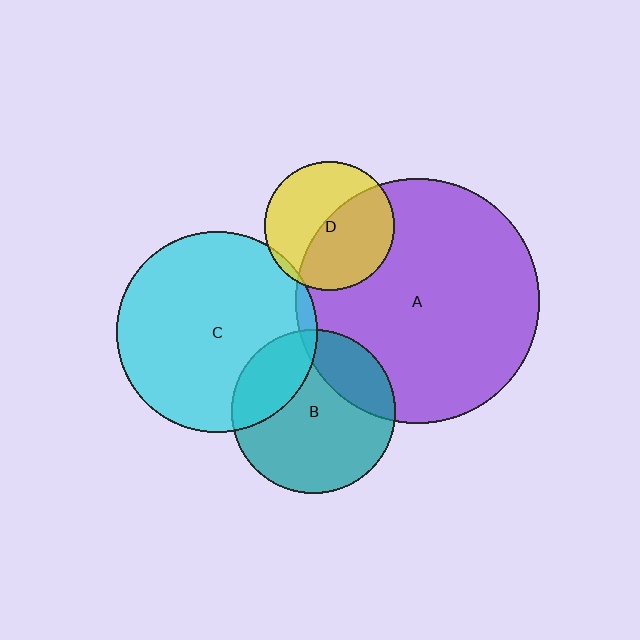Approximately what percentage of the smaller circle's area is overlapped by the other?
Approximately 25%.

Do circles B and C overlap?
Yes.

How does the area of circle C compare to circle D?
Approximately 2.4 times.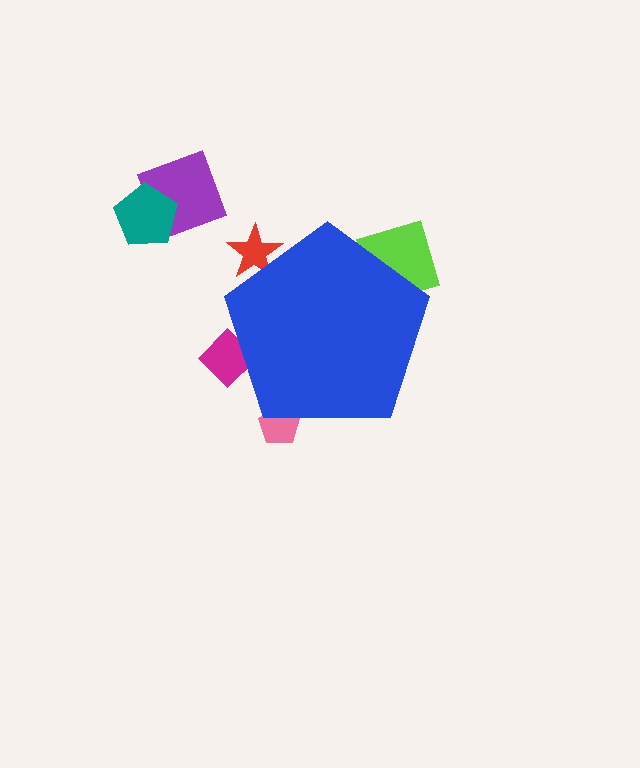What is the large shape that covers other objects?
A blue pentagon.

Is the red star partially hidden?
Yes, the red star is partially hidden behind the blue pentagon.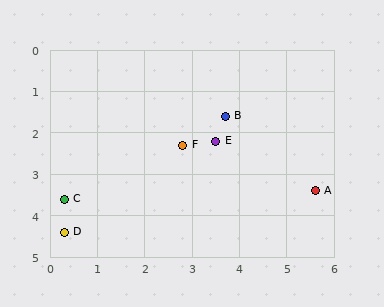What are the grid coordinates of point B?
Point B is at approximately (3.7, 1.6).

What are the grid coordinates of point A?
Point A is at approximately (5.6, 3.4).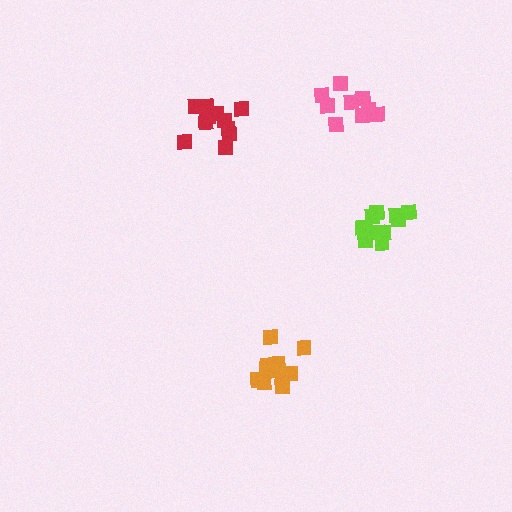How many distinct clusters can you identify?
There are 4 distinct clusters.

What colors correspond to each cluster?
The clusters are colored: red, orange, pink, lime.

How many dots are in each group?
Group 1: 12 dots, Group 2: 13 dots, Group 3: 9 dots, Group 4: 11 dots (45 total).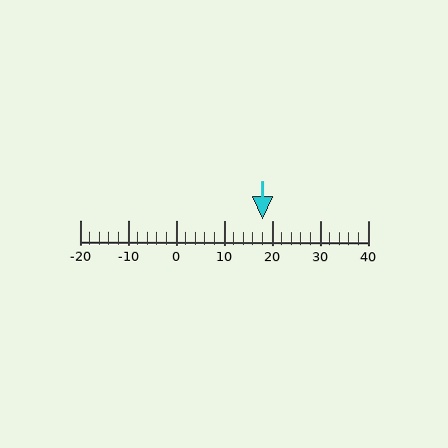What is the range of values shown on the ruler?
The ruler shows values from -20 to 40.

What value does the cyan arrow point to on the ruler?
The cyan arrow points to approximately 18.